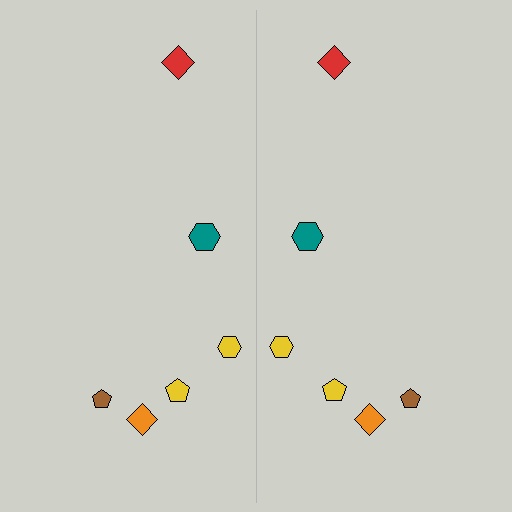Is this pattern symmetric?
Yes, this pattern has bilateral (reflection) symmetry.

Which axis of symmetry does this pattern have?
The pattern has a vertical axis of symmetry running through the center of the image.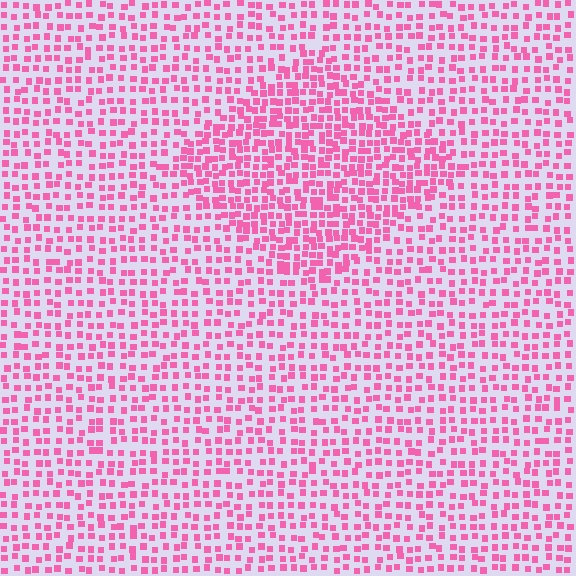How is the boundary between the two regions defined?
The boundary is defined by a change in element density (approximately 1.7x ratio). All elements are the same color, size, and shape.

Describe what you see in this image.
The image contains small pink elements arranged at two different densities. A diamond-shaped region is visible where the elements are more densely packed than the surrounding area.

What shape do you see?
I see a diamond.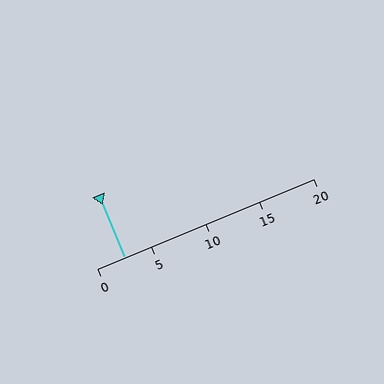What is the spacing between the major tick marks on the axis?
The major ticks are spaced 5 apart.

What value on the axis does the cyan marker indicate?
The marker indicates approximately 2.5.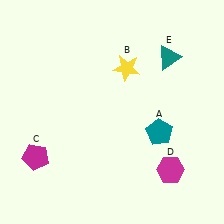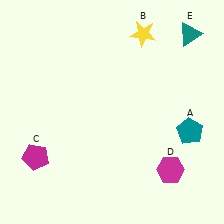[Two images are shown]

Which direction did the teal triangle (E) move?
The teal triangle (E) moved up.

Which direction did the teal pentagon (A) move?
The teal pentagon (A) moved right.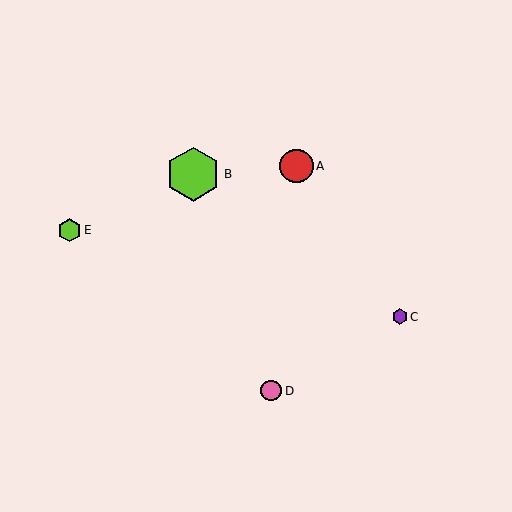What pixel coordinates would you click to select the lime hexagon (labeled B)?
Click at (193, 174) to select the lime hexagon B.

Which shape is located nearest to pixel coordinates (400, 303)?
The purple hexagon (labeled C) at (400, 317) is nearest to that location.